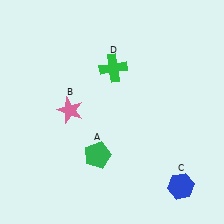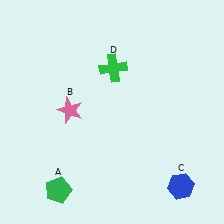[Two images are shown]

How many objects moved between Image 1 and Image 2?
1 object moved between the two images.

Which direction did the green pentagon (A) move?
The green pentagon (A) moved left.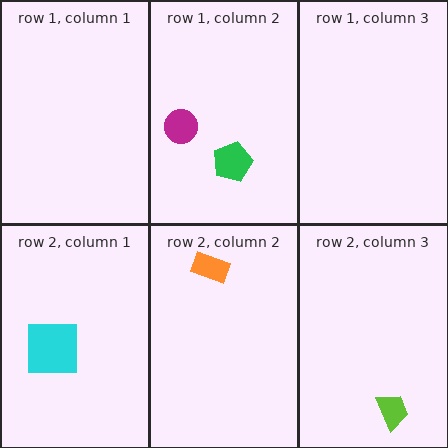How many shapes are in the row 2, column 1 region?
1.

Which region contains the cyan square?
The row 2, column 1 region.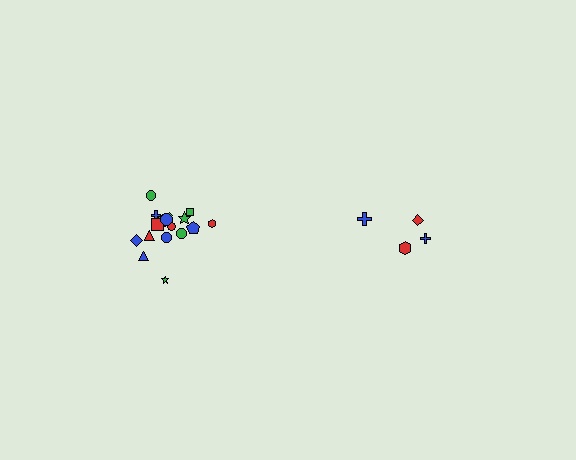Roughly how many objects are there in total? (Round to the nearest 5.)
Roughly 20 objects in total.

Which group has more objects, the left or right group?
The left group.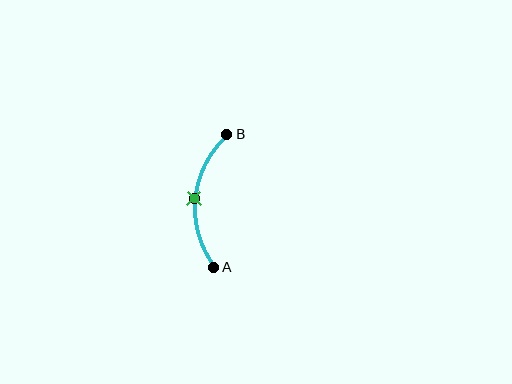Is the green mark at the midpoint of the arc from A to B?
Yes. The green mark lies on the arc at equal arc-length from both A and B — it is the arc midpoint.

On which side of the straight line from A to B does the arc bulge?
The arc bulges to the left of the straight line connecting A and B.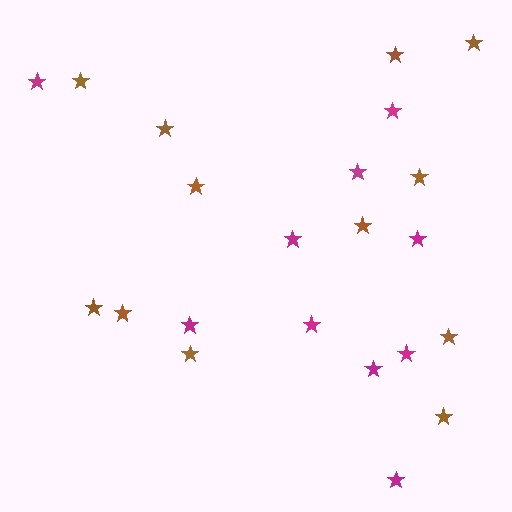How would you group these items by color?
There are 2 groups: one group of magenta stars (10) and one group of brown stars (12).